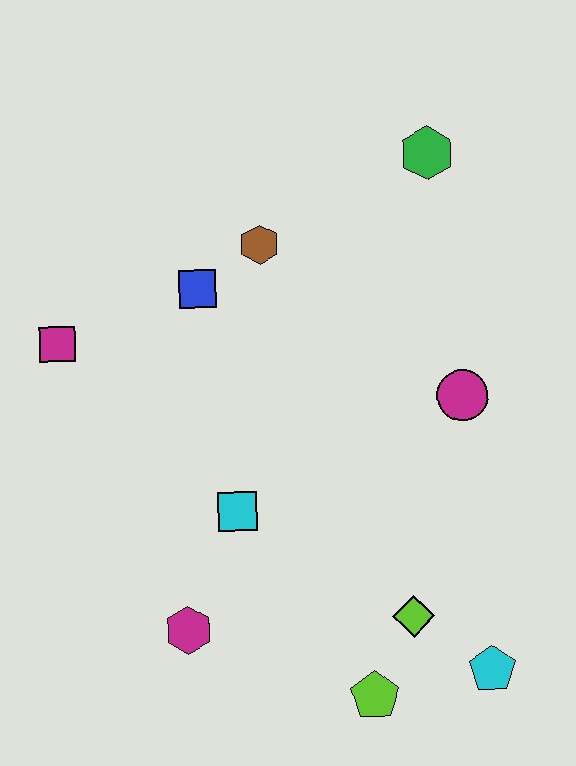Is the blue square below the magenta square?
No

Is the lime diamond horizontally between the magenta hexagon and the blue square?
No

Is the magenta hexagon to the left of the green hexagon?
Yes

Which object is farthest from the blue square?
The cyan pentagon is farthest from the blue square.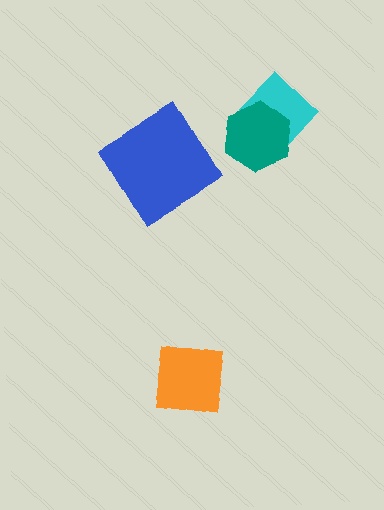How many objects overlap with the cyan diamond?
1 object overlaps with the cyan diamond.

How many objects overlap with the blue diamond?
0 objects overlap with the blue diamond.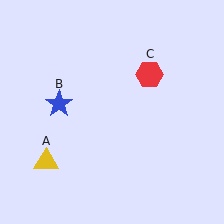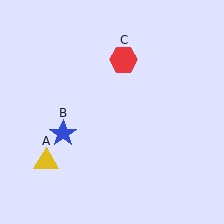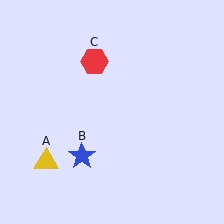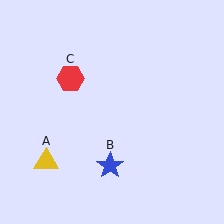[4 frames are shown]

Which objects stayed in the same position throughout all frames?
Yellow triangle (object A) remained stationary.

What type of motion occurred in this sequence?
The blue star (object B), red hexagon (object C) rotated counterclockwise around the center of the scene.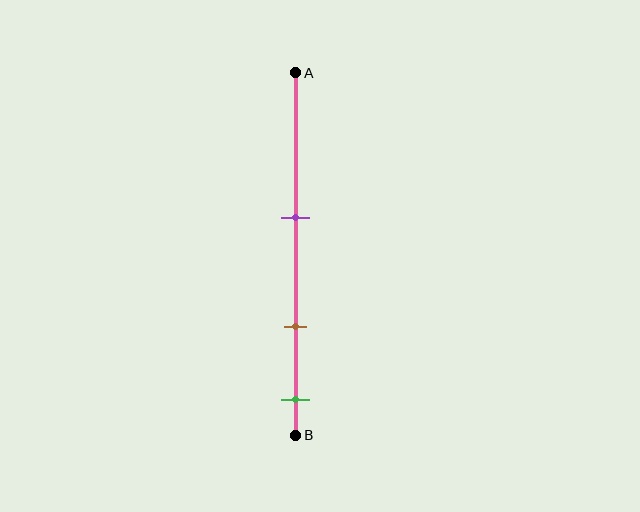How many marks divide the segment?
There are 3 marks dividing the segment.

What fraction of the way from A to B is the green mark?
The green mark is approximately 90% (0.9) of the way from A to B.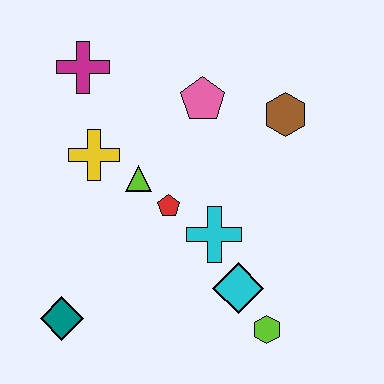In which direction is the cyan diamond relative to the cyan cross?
The cyan diamond is below the cyan cross.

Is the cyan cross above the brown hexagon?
No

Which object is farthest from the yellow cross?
The lime hexagon is farthest from the yellow cross.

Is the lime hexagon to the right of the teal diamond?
Yes